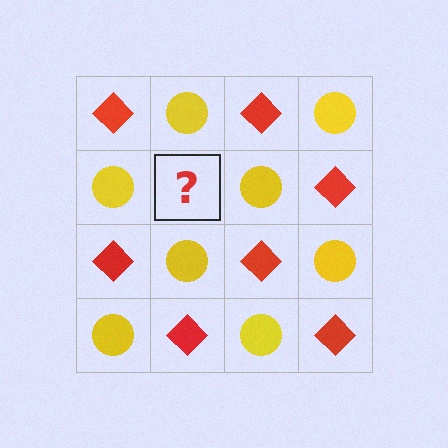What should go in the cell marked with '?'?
The missing cell should contain a red diamond.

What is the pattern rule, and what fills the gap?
The rule is that it alternates red diamond and yellow circle in a checkerboard pattern. The gap should be filled with a red diamond.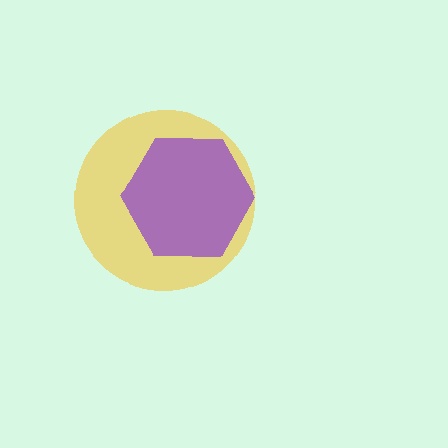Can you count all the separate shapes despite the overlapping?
Yes, there are 2 separate shapes.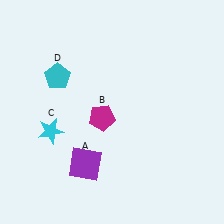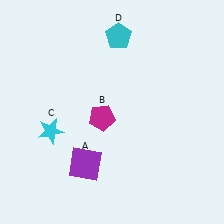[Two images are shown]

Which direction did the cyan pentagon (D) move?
The cyan pentagon (D) moved right.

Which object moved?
The cyan pentagon (D) moved right.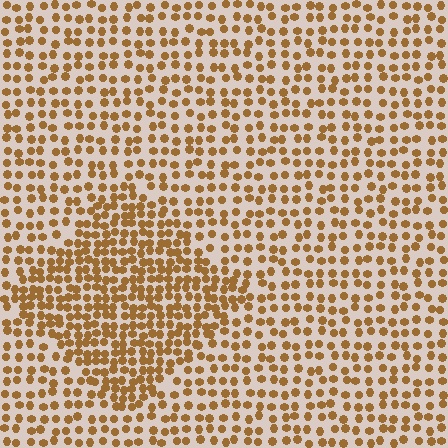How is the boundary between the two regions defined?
The boundary is defined by a change in element density (approximately 1.7x ratio). All elements are the same color, size, and shape.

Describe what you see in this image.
The image contains small brown elements arranged at two different densities. A diamond-shaped region is visible where the elements are more densely packed than the surrounding area.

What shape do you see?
I see a diamond.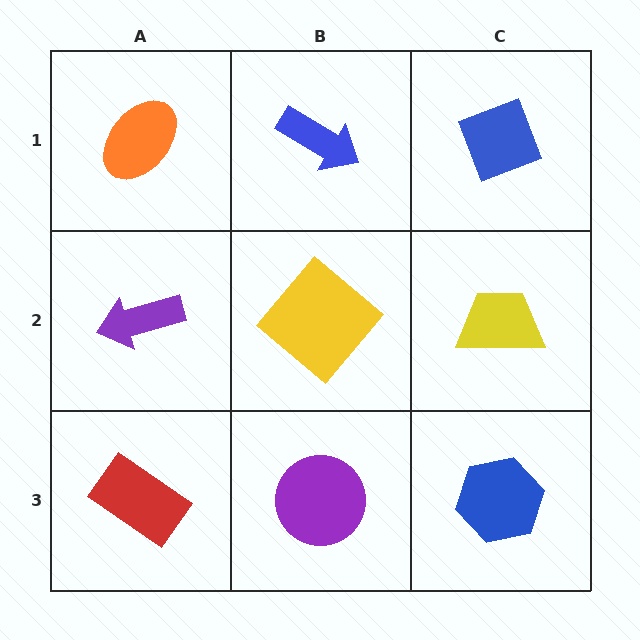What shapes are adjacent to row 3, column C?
A yellow trapezoid (row 2, column C), a purple circle (row 3, column B).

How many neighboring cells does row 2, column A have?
3.